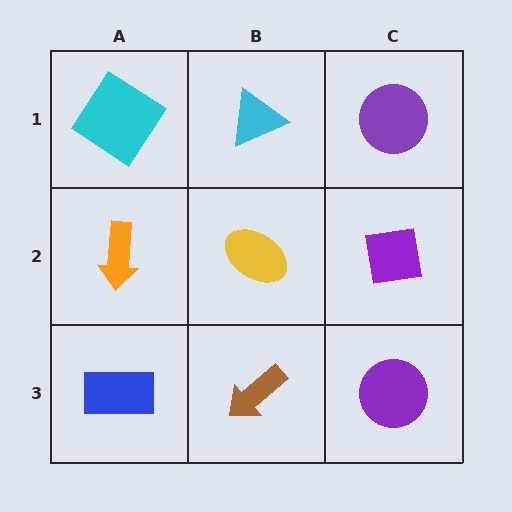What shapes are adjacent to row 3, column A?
An orange arrow (row 2, column A), a brown arrow (row 3, column B).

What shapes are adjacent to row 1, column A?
An orange arrow (row 2, column A), a cyan triangle (row 1, column B).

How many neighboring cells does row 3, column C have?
2.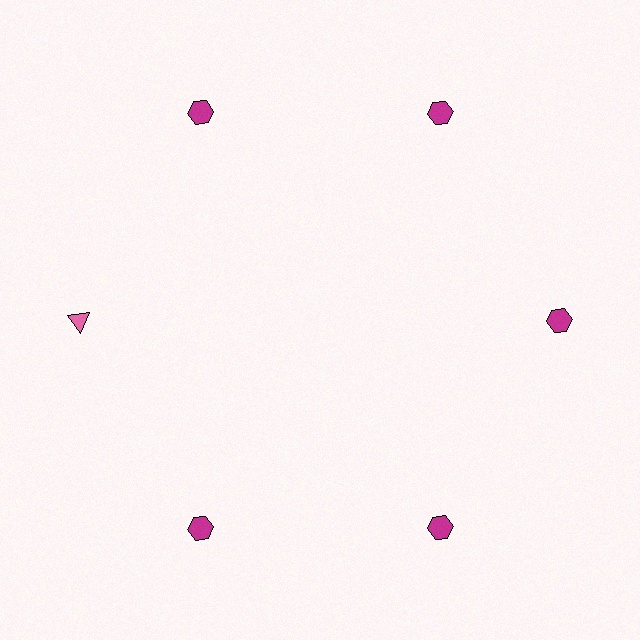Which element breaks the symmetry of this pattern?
The pink triangle at roughly the 9 o'clock position breaks the symmetry. All other shapes are magenta hexagons.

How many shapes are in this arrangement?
There are 6 shapes arranged in a ring pattern.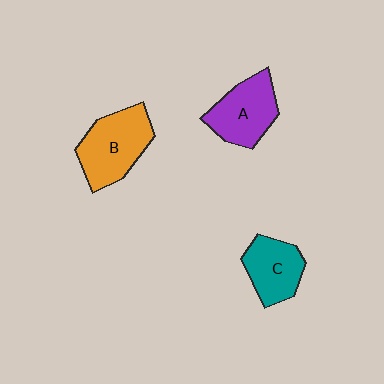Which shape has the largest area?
Shape B (orange).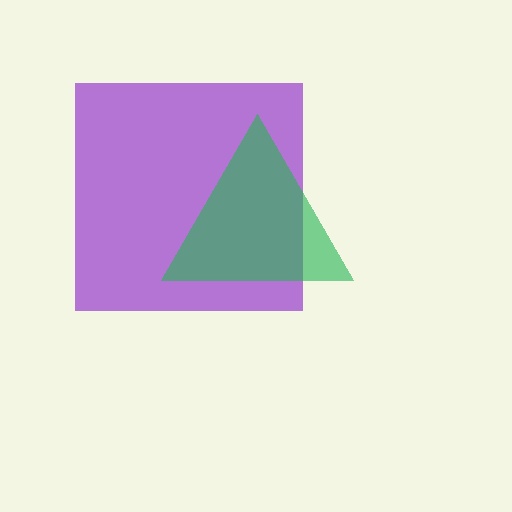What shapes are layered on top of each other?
The layered shapes are: a purple square, a green triangle.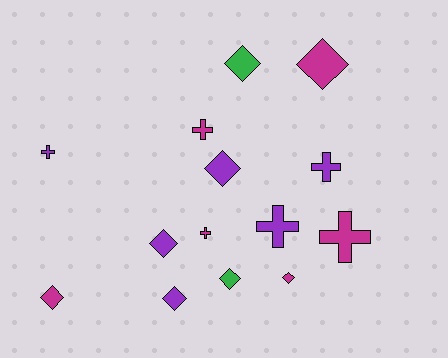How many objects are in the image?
There are 14 objects.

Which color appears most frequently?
Purple, with 6 objects.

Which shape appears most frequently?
Diamond, with 8 objects.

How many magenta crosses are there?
There are 3 magenta crosses.